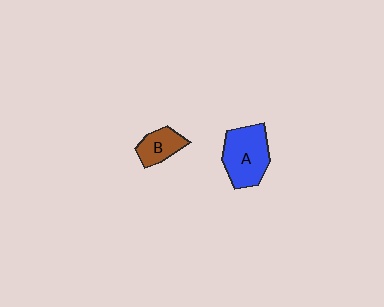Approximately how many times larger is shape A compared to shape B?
Approximately 1.9 times.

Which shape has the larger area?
Shape A (blue).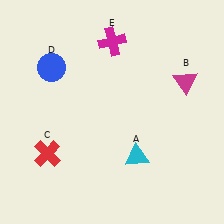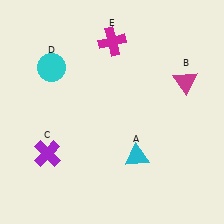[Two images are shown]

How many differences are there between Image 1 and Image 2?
There are 2 differences between the two images.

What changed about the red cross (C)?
In Image 1, C is red. In Image 2, it changed to purple.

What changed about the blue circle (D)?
In Image 1, D is blue. In Image 2, it changed to cyan.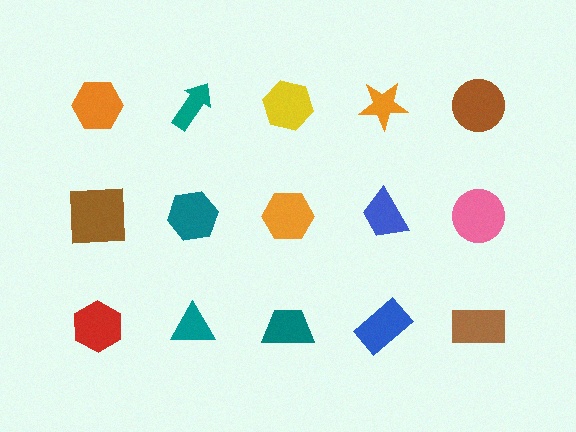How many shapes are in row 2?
5 shapes.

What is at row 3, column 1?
A red hexagon.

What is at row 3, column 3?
A teal trapezoid.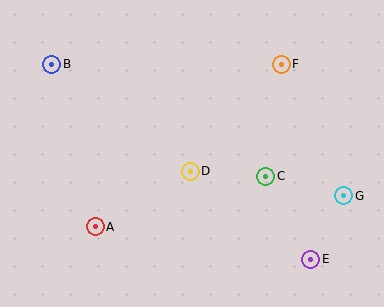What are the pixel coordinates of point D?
Point D is at (190, 171).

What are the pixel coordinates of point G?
Point G is at (344, 196).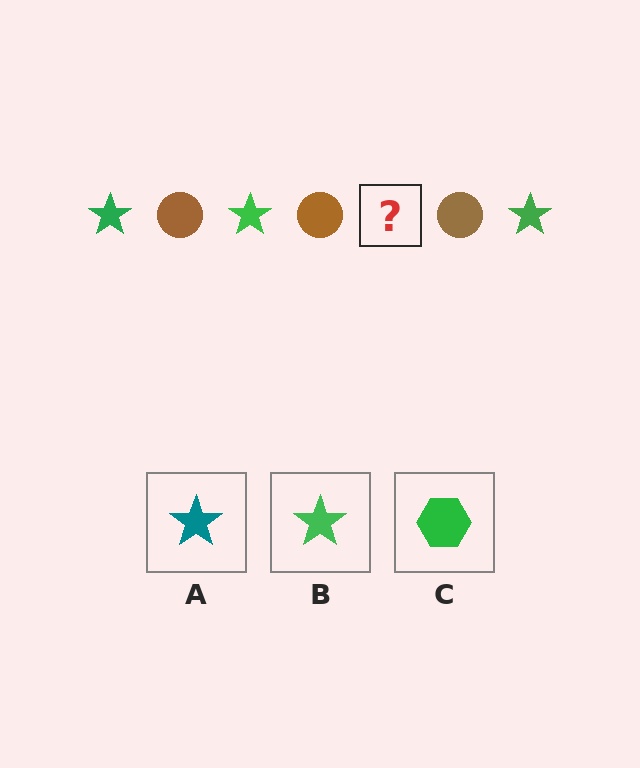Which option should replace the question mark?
Option B.